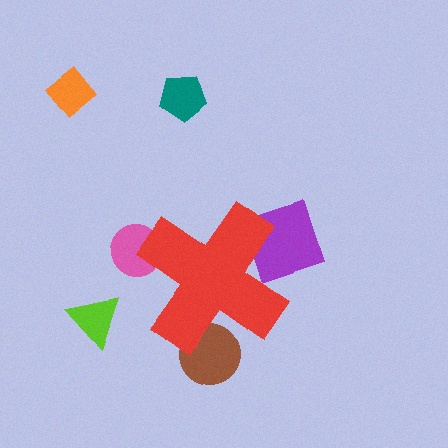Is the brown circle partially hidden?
Yes, the brown circle is partially hidden behind the red cross.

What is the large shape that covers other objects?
A red cross.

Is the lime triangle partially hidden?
No, the lime triangle is fully visible.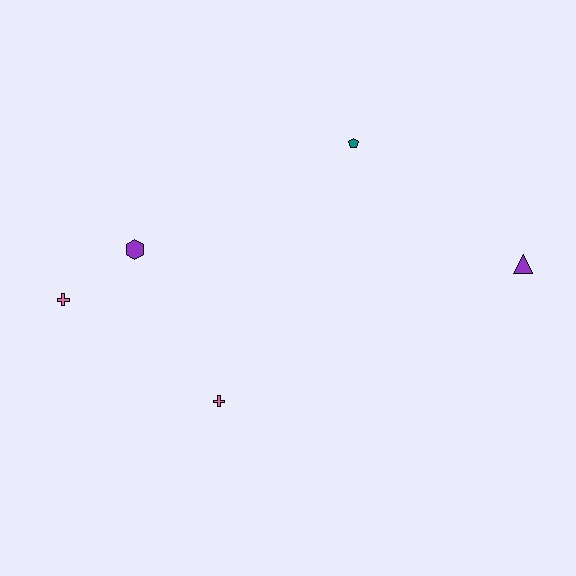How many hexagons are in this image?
There is 1 hexagon.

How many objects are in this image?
There are 5 objects.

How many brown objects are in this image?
There are no brown objects.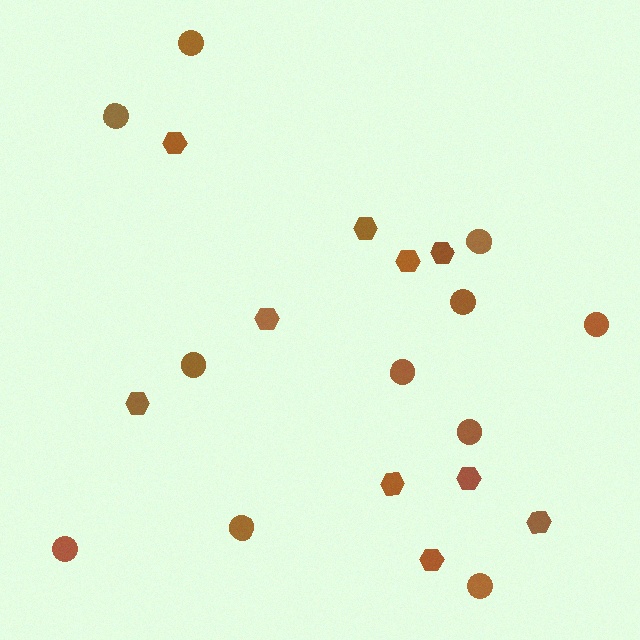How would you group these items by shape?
There are 2 groups: one group of hexagons (10) and one group of circles (11).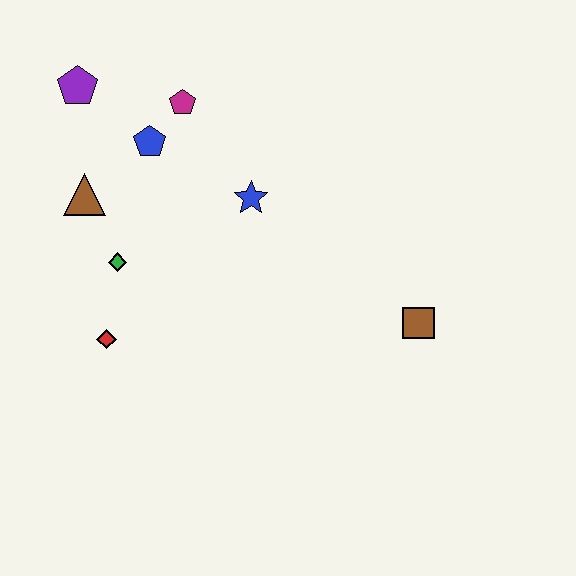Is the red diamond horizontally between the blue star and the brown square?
No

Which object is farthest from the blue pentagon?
The brown square is farthest from the blue pentagon.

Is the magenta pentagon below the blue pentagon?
No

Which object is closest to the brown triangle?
The green diamond is closest to the brown triangle.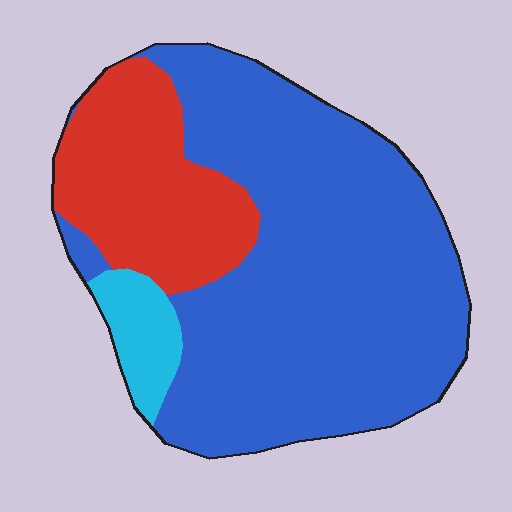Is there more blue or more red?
Blue.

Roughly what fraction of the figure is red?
Red covers around 25% of the figure.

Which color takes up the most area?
Blue, at roughly 70%.